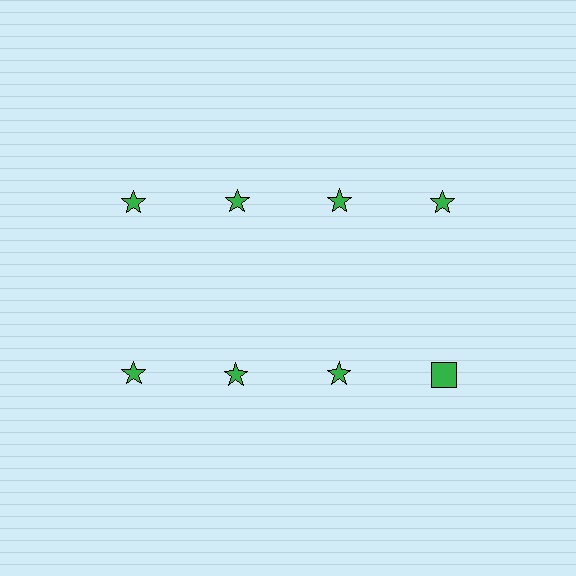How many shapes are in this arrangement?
There are 8 shapes arranged in a grid pattern.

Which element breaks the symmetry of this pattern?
The green square in the second row, second from right column breaks the symmetry. All other shapes are green stars.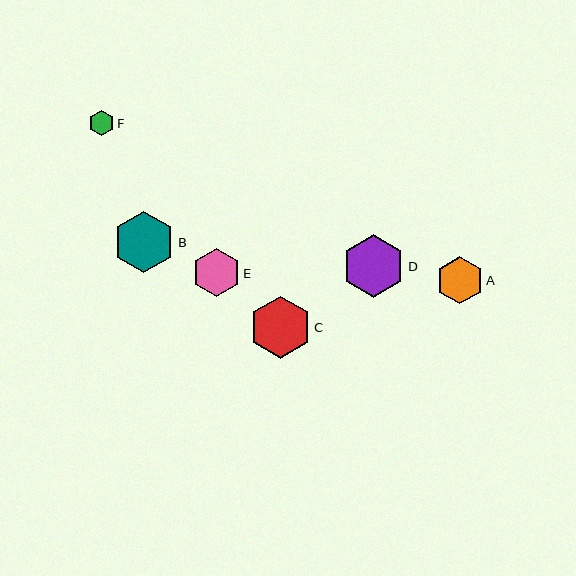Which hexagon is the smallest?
Hexagon F is the smallest with a size of approximately 25 pixels.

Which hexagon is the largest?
Hexagon D is the largest with a size of approximately 63 pixels.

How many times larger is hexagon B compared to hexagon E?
Hexagon B is approximately 1.3 times the size of hexagon E.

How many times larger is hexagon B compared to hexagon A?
Hexagon B is approximately 1.3 times the size of hexagon A.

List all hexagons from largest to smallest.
From largest to smallest: D, C, B, E, A, F.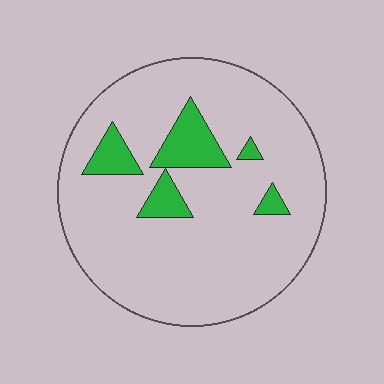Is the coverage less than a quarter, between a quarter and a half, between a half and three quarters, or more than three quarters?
Less than a quarter.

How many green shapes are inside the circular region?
5.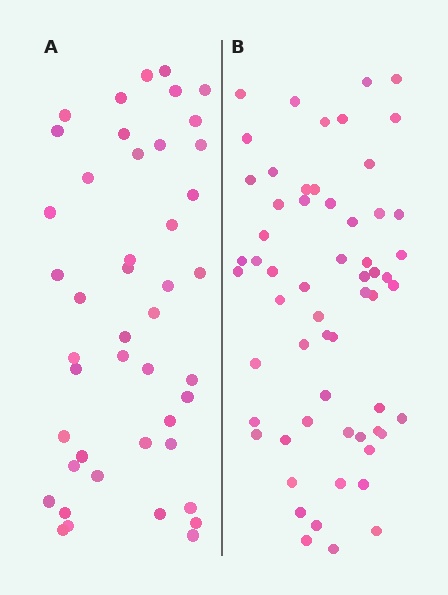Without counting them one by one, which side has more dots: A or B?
Region B (the right region) has more dots.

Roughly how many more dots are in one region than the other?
Region B has approximately 15 more dots than region A.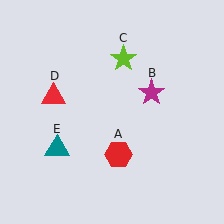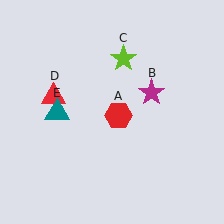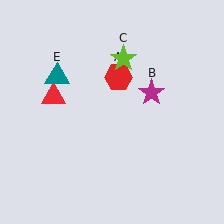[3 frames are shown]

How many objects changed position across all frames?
2 objects changed position: red hexagon (object A), teal triangle (object E).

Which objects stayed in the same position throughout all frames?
Magenta star (object B) and lime star (object C) and red triangle (object D) remained stationary.